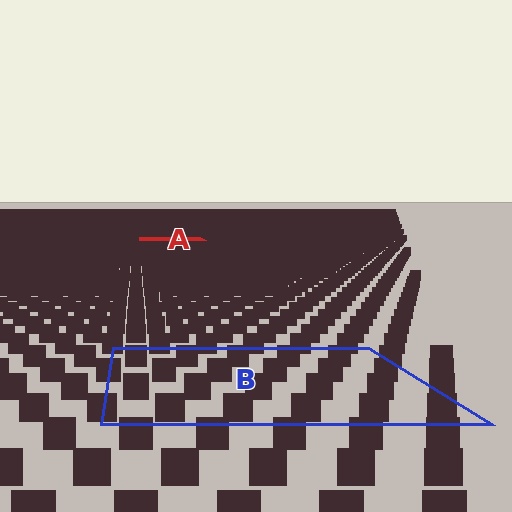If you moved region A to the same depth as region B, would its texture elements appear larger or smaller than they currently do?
They would appear larger. At a closer depth, the same texture elements are projected at a bigger on-screen size.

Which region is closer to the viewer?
Region B is closer. The texture elements there are larger and more spread out.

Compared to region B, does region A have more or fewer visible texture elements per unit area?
Region A has more texture elements per unit area — they are packed more densely because it is farther away.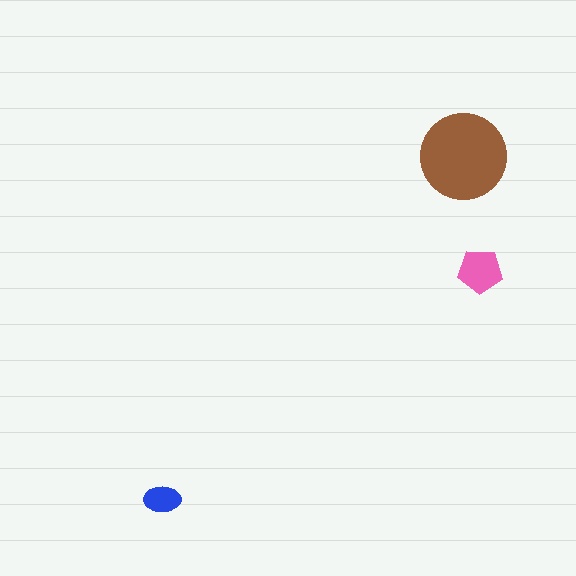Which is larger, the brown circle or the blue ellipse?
The brown circle.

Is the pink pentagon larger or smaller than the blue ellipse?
Larger.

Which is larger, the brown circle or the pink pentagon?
The brown circle.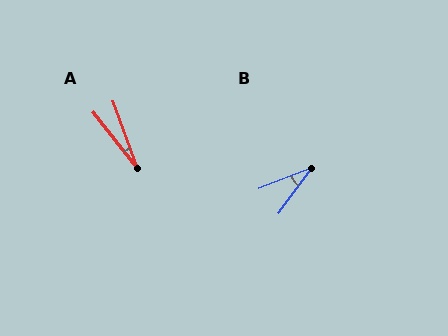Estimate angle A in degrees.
Approximately 18 degrees.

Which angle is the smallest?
A, at approximately 18 degrees.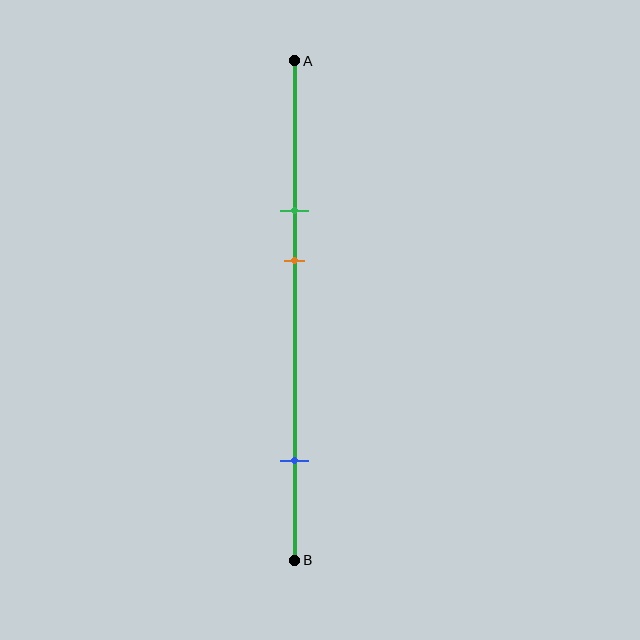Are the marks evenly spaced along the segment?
No, the marks are not evenly spaced.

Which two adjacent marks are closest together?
The green and orange marks are the closest adjacent pair.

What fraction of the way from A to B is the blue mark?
The blue mark is approximately 80% (0.8) of the way from A to B.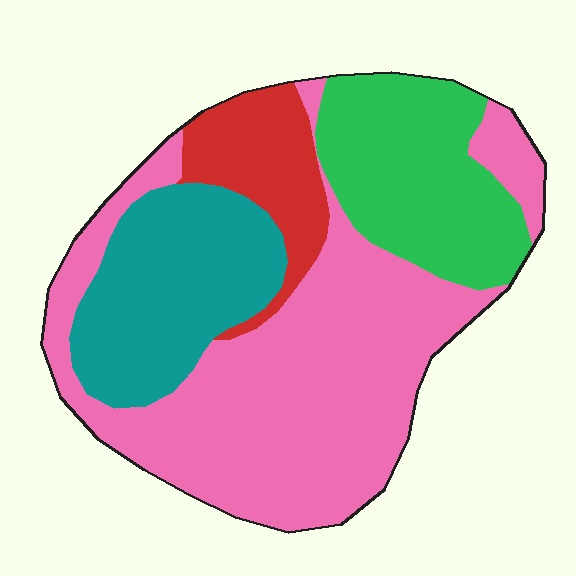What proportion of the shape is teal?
Teal covers about 20% of the shape.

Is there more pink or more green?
Pink.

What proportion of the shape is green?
Green takes up about one fifth (1/5) of the shape.